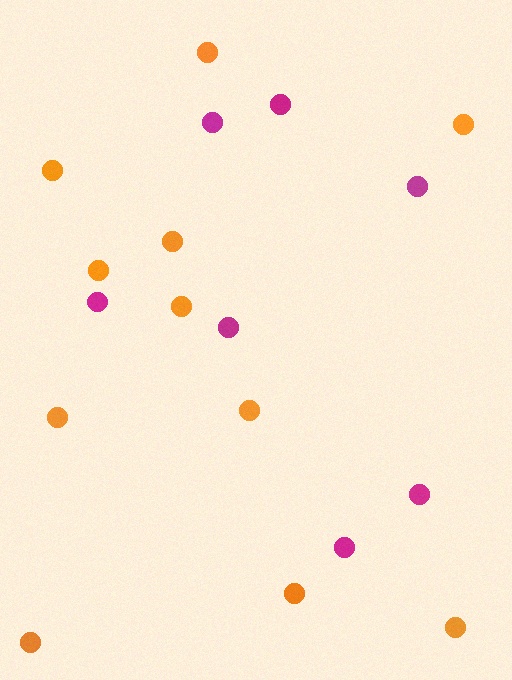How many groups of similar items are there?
There are 2 groups: one group of orange circles (11) and one group of magenta circles (7).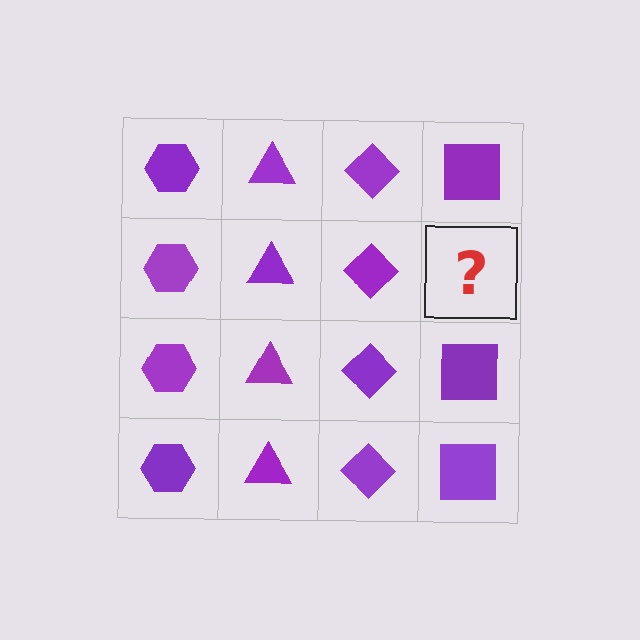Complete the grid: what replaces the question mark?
The question mark should be replaced with a purple square.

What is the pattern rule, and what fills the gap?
The rule is that each column has a consistent shape. The gap should be filled with a purple square.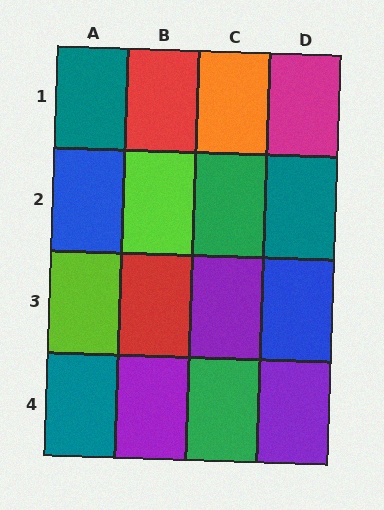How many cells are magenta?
1 cell is magenta.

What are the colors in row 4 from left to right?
Teal, purple, green, purple.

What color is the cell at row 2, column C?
Green.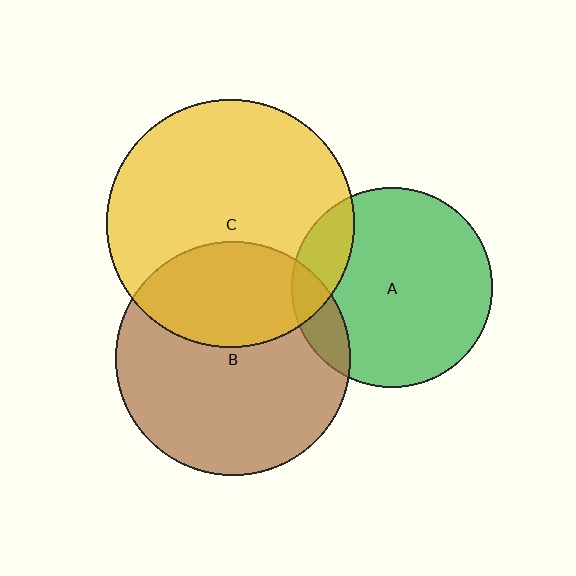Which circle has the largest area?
Circle C (yellow).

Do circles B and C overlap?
Yes.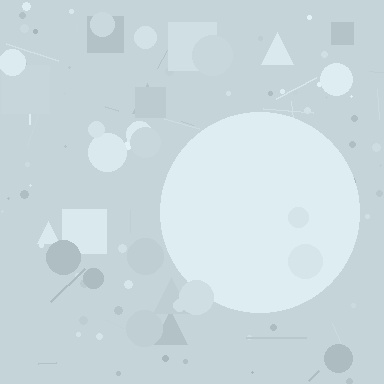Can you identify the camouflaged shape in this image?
The camouflaged shape is a circle.